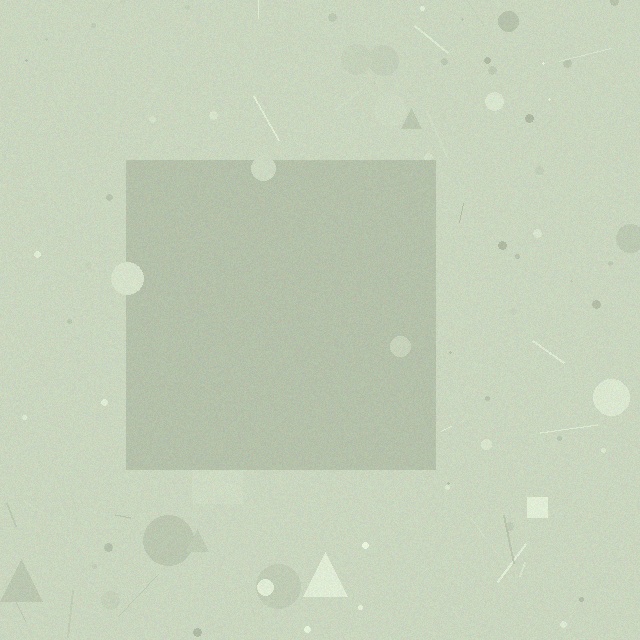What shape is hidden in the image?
A square is hidden in the image.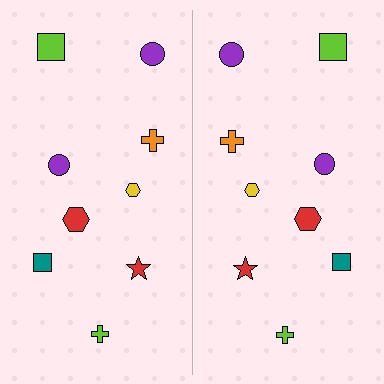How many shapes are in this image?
There are 18 shapes in this image.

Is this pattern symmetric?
Yes, this pattern has bilateral (reflection) symmetry.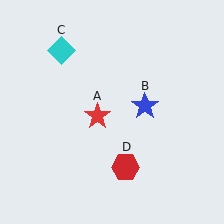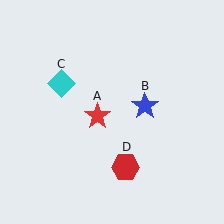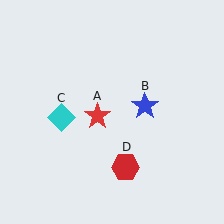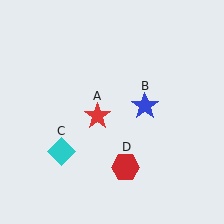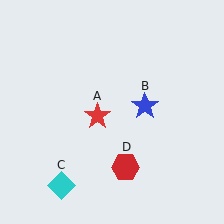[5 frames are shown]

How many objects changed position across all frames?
1 object changed position: cyan diamond (object C).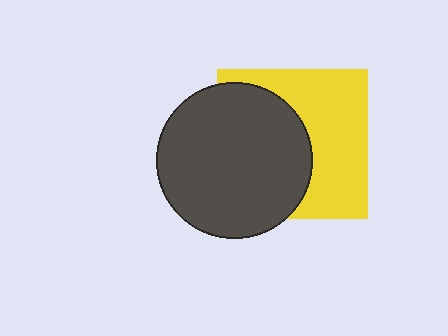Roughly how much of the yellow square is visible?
About half of it is visible (roughly 50%).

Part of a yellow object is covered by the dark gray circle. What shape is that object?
It is a square.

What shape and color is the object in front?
The object in front is a dark gray circle.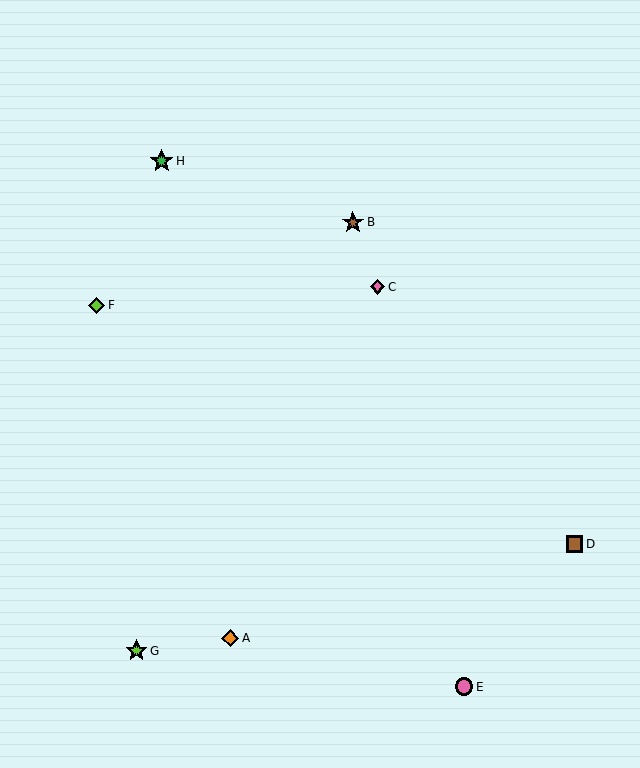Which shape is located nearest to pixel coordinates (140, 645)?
The lime star (labeled G) at (137, 651) is nearest to that location.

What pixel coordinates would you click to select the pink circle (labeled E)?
Click at (464, 687) to select the pink circle E.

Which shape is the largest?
The green star (labeled H) is the largest.